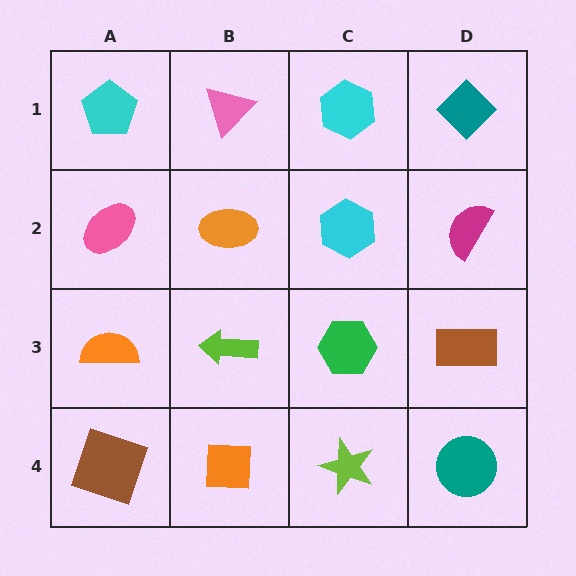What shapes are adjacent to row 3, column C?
A cyan hexagon (row 2, column C), a lime star (row 4, column C), a lime arrow (row 3, column B), a brown rectangle (row 3, column D).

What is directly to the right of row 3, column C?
A brown rectangle.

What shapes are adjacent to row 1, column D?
A magenta semicircle (row 2, column D), a cyan hexagon (row 1, column C).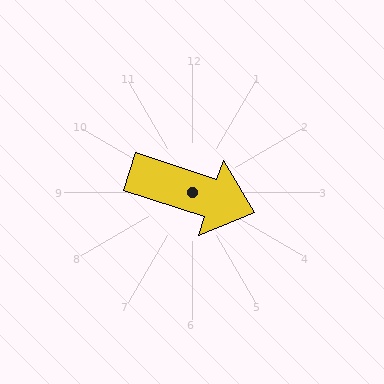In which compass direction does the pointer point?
East.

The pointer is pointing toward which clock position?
Roughly 4 o'clock.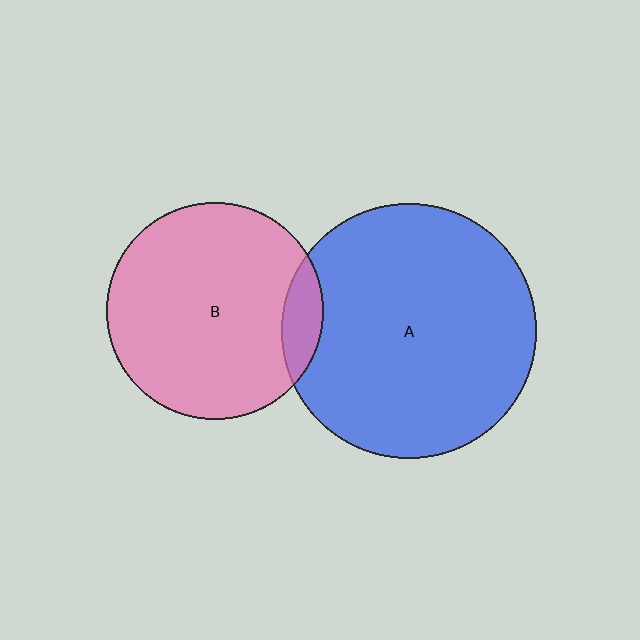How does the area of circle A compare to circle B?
Approximately 1.4 times.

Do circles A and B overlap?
Yes.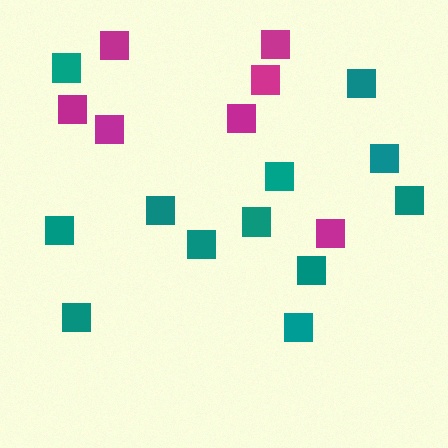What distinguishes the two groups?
There are 2 groups: one group of teal squares (12) and one group of magenta squares (7).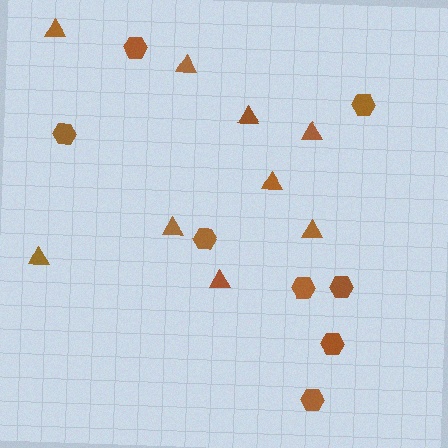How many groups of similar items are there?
There are 2 groups: one group of hexagons (8) and one group of triangles (9).